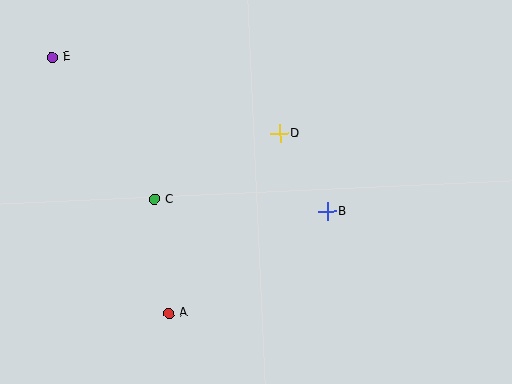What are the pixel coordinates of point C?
Point C is at (155, 199).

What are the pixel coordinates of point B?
Point B is at (327, 211).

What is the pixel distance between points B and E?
The distance between B and E is 315 pixels.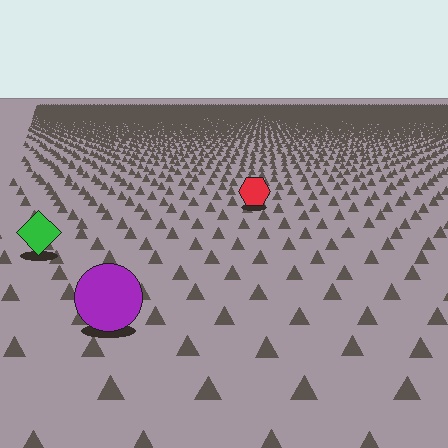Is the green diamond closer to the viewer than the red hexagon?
Yes. The green diamond is closer — you can tell from the texture gradient: the ground texture is coarser near it.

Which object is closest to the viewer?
The purple circle is closest. The texture marks near it are larger and more spread out.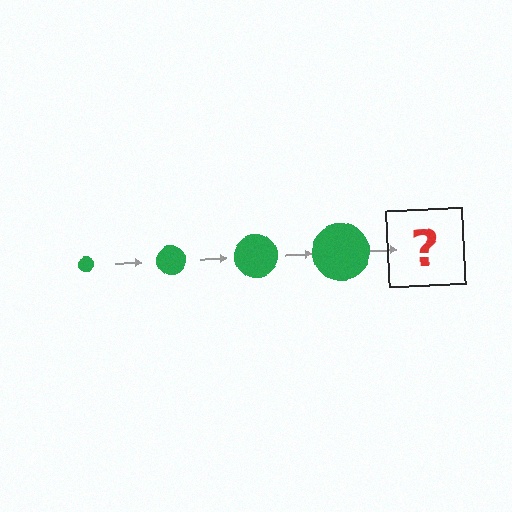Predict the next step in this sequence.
The next step is a green circle, larger than the previous one.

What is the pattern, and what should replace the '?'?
The pattern is that the circle gets progressively larger each step. The '?' should be a green circle, larger than the previous one.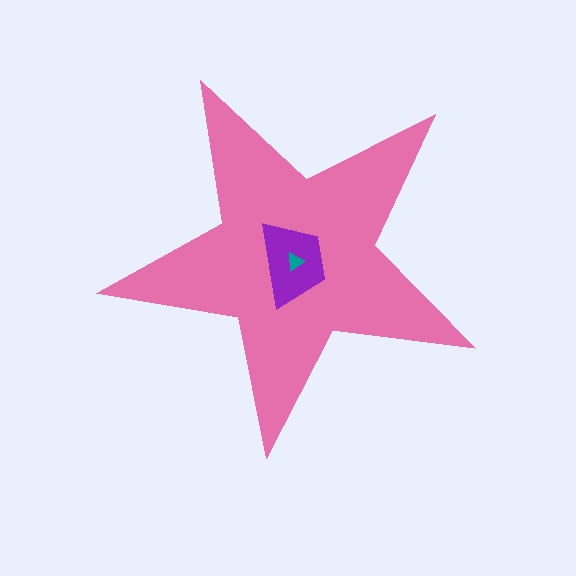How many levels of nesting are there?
3.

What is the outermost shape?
The pink star.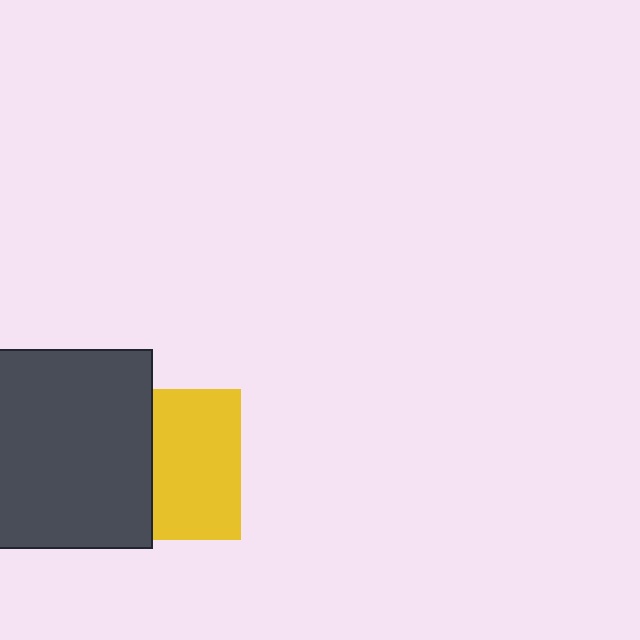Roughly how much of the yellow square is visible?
About half of it is visible (roughly 58%).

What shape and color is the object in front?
The object in front is a dark gray rectangle.